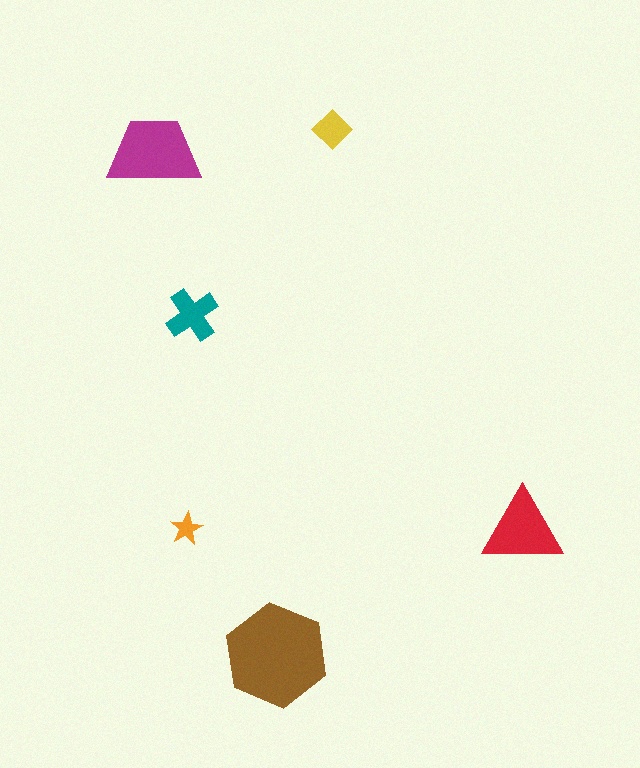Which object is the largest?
The brown hexagon.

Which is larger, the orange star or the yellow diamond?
The yellow diamond.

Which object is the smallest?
The orange star.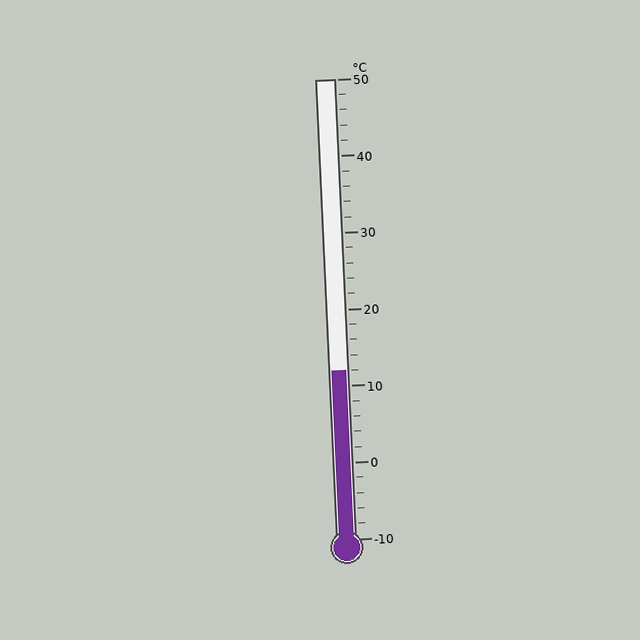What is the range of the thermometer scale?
The thermometer scale ranges from -10°C to 50°C.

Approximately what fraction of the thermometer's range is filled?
The thermometer is filled to approximately 35% of its range.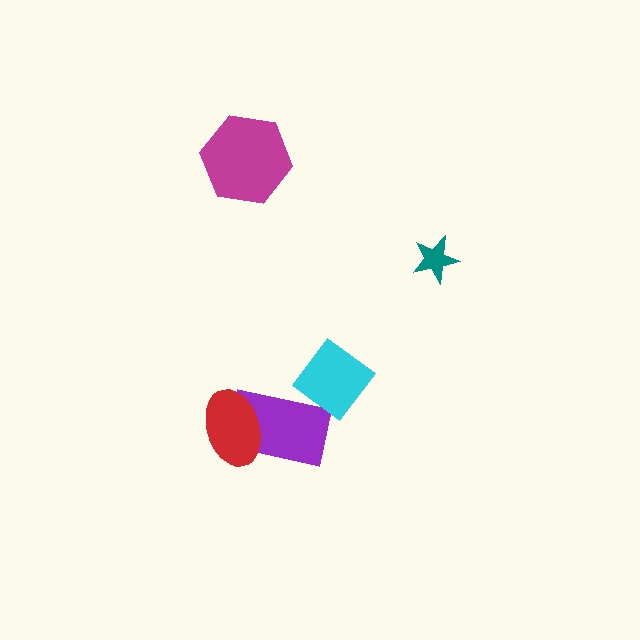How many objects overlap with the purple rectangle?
2 objects overlap with the purple rectangle.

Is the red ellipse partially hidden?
No, no other shape covers it.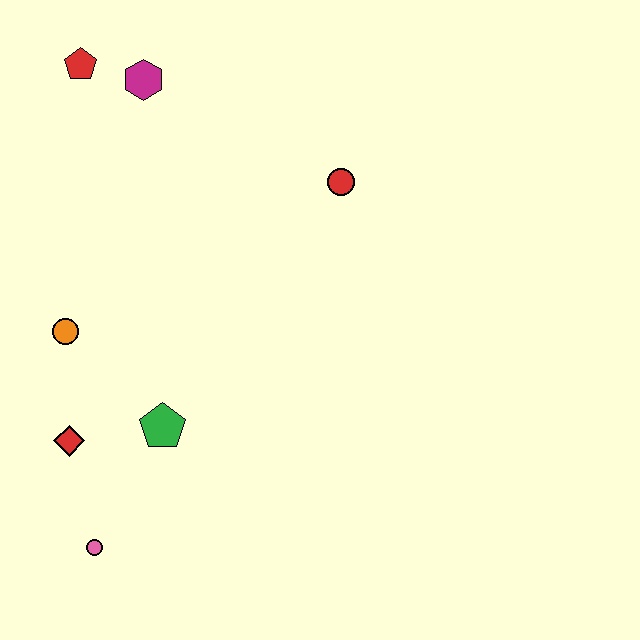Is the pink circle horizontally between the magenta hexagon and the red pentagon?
Yes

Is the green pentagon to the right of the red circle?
No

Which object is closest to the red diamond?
The green pentagon is closest to the red diamond.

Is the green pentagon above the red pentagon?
No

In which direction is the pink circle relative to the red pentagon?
The pink circle is below the red pentagon.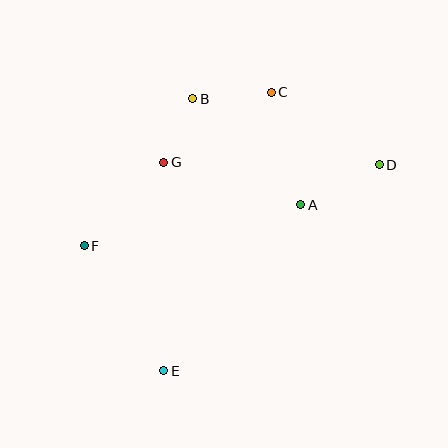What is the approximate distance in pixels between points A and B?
The distance between A and B is approximately 151 pixels.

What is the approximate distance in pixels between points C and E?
The distance between C and E is approximately 299 pixels.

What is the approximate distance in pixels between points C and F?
The distance between C and F is approximately 242 pixels.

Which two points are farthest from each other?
Points D and F are farthest from each other.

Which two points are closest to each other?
Points B and G are closest to each other.